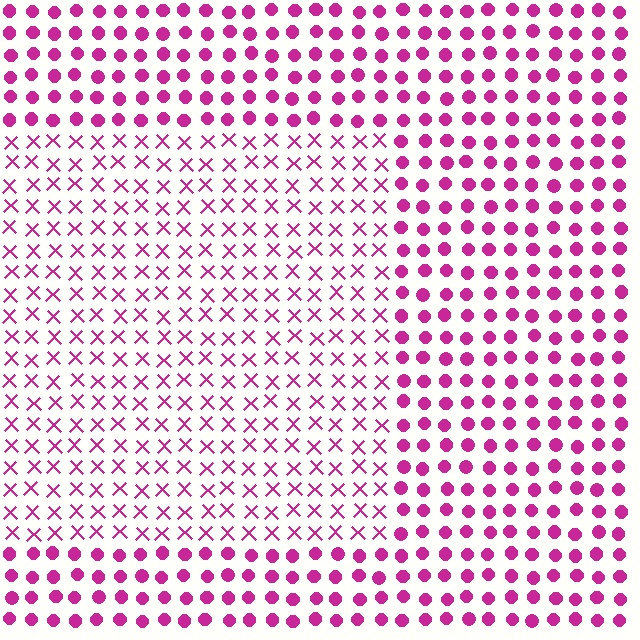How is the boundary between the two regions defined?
The boundary is defined by a change in element shape: X marks inside vs. circles outside. All elements share the same color and spacing.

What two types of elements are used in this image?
The image uses X marks inside the rectangle region and circles outside it.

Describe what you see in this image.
The image is filled with small magenta elements arranged in a uniform grid. A rectangle-shaped region contains X marks, while the surrounding area contains circles. The boundary is defined purely by the change in element shape.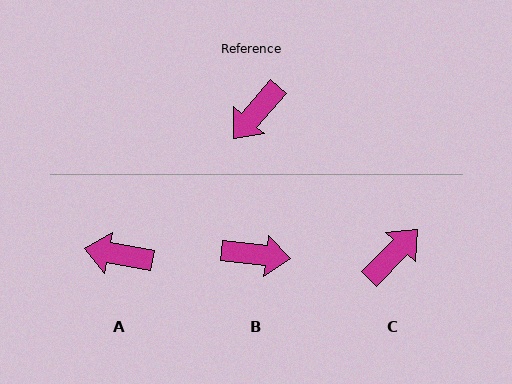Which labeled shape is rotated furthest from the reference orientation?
C, about 176 degrees away.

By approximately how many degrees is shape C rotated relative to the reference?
Approximately 176 degrees counter-clockwise.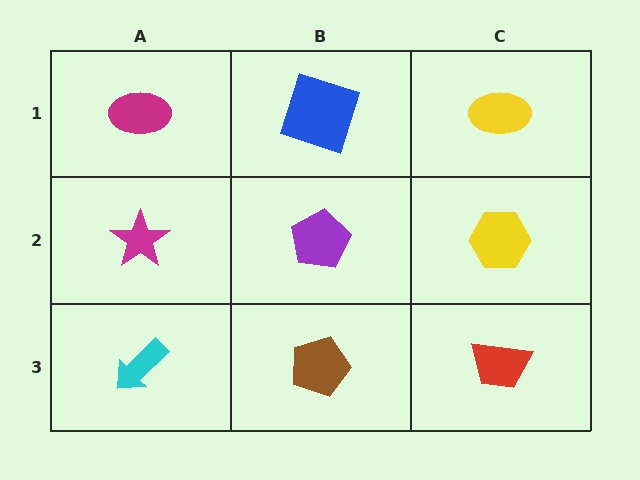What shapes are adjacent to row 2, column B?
A blue square (row 1, column B), a brown pentagon (row 3, column B), a magenta star (row 2, column A), a yellow hexagon (row 2, column C).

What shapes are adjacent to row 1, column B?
A purple pentagon (row 2, column B), a magenta ellipse (row 1, column A), a yellow ellipse (row 1, column C).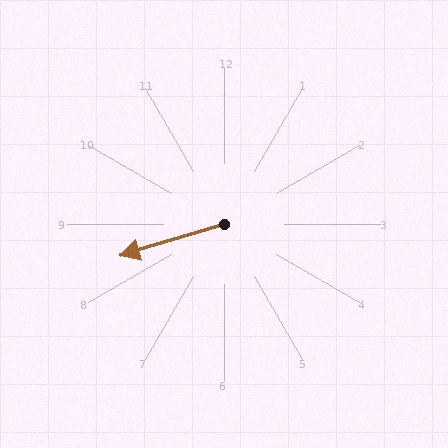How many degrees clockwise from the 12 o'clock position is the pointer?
Approximately 253 degrees.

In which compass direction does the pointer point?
West.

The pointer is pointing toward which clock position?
Roughly 8 o'clock.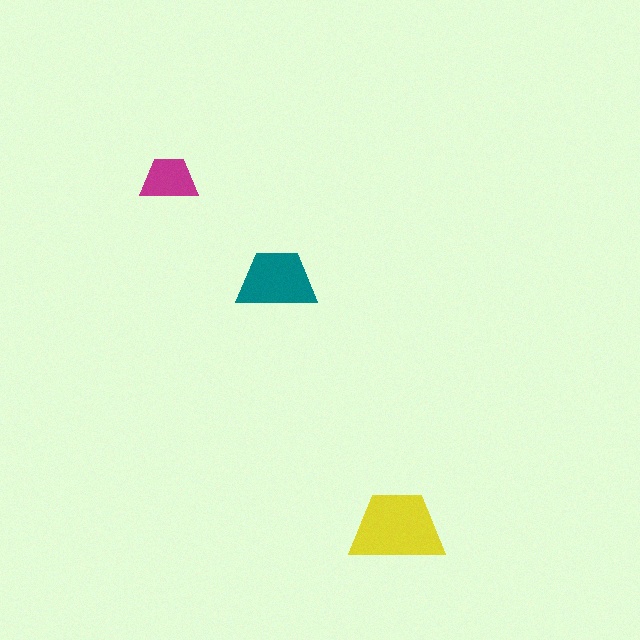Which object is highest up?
The magenta trapezoid is topmost.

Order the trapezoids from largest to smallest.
the yellow one, the teal one, the magenta one.